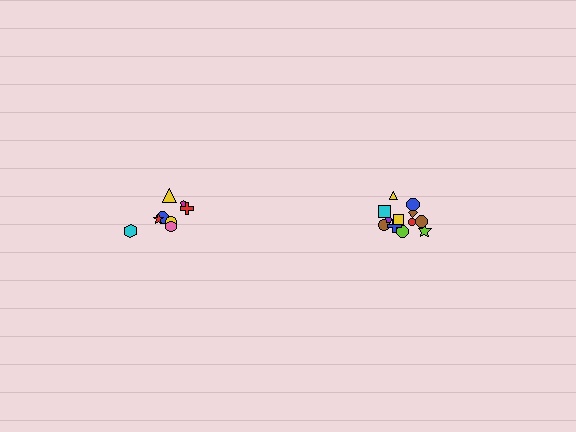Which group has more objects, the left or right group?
The right group.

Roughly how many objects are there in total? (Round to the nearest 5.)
Roughly 20 objects in total.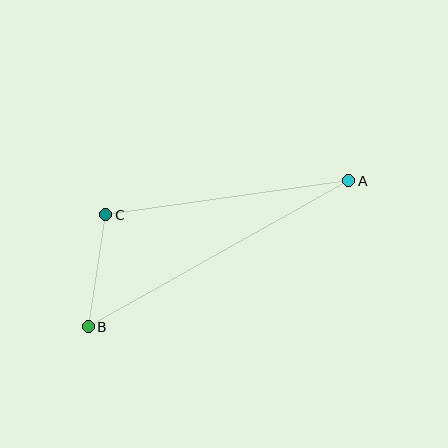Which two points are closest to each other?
Points B and C are closest to each other.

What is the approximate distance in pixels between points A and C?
The distance between A and C is approximately 245 pixels.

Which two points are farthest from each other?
Points A and B are farthest from each other.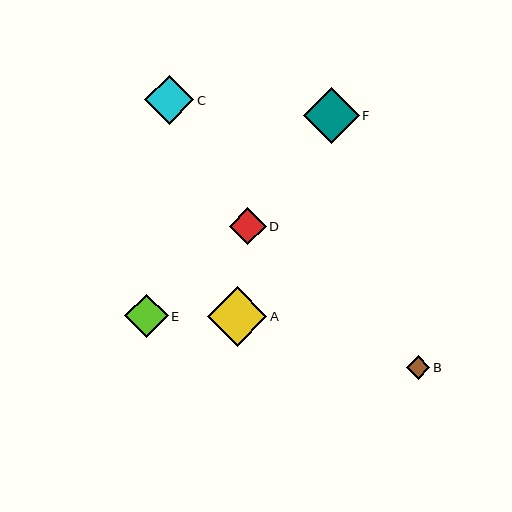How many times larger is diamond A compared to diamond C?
Diamond A is approximately 1.2 times the size of diamond C.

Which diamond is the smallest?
Diamond B is the smallest with a size of approximately 24 pixels.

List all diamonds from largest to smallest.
From largest to smallest: A, F, C, E, D, B.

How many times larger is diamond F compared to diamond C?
Diamond F is approximately 1.1 times the size of diamond C.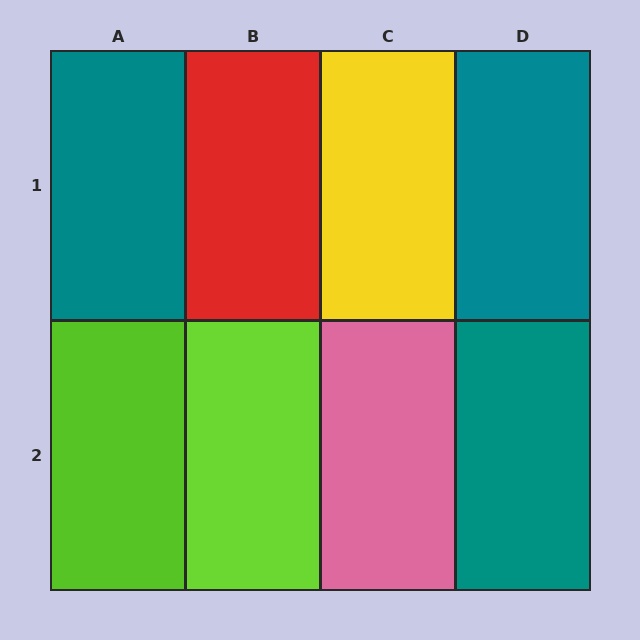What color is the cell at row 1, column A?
Teal.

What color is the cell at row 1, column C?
Yellow.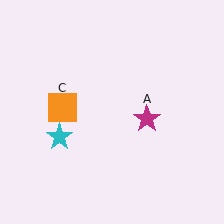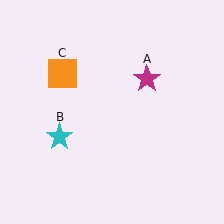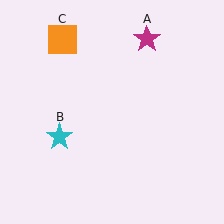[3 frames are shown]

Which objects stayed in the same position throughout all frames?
Cyan star (object B) remained stationary.